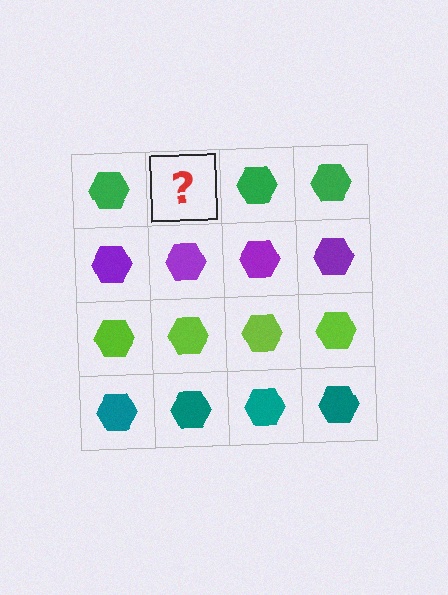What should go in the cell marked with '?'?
The missing cell should contain a green hexagon.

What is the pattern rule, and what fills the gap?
The rule is that each row has a consistent color. The gap should be filled with a green hexagon.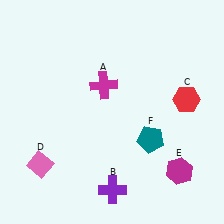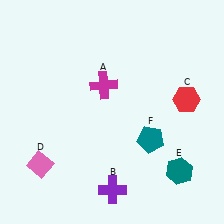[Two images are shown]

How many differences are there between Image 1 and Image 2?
There is 1 difference between the two images.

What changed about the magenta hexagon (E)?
In Image 1, E is magenta. In Image 2, it changed to teal.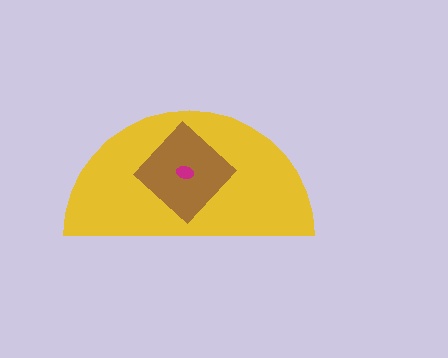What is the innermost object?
The magenta ellipse.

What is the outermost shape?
The yellow semicircle.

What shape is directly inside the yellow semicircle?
The brown diamond.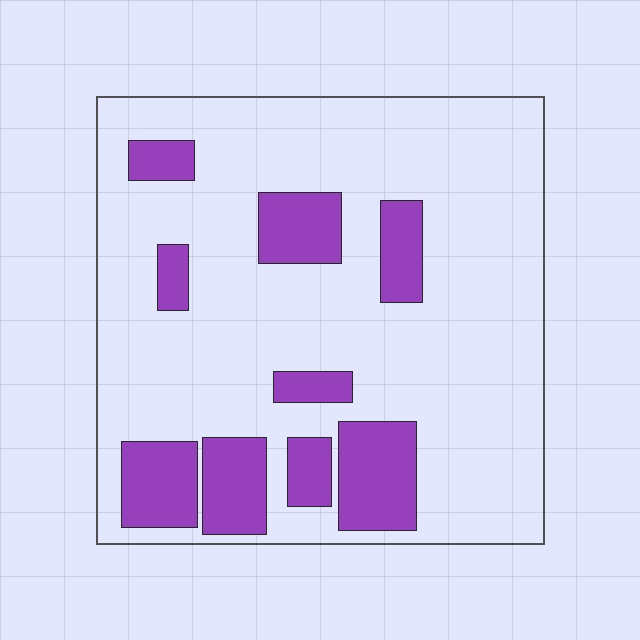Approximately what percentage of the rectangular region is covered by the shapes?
Approximately 20%.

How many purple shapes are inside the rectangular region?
9.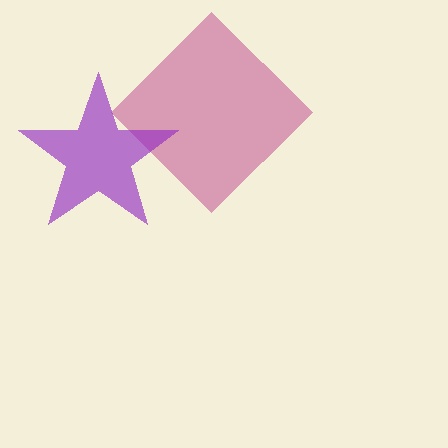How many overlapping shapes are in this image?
There are 2 overlapping shapes in the image.